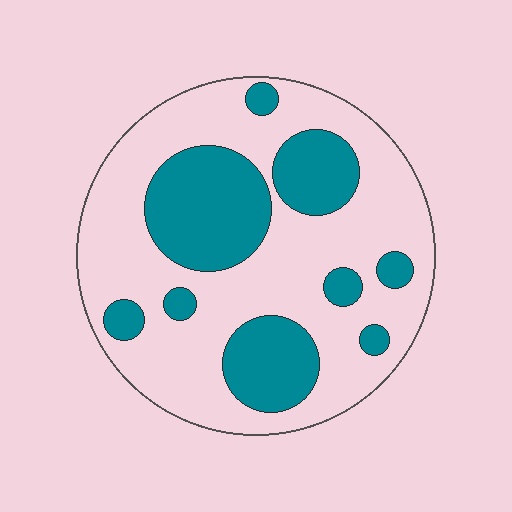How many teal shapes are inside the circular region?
9.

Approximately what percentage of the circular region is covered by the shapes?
Approximately 30%.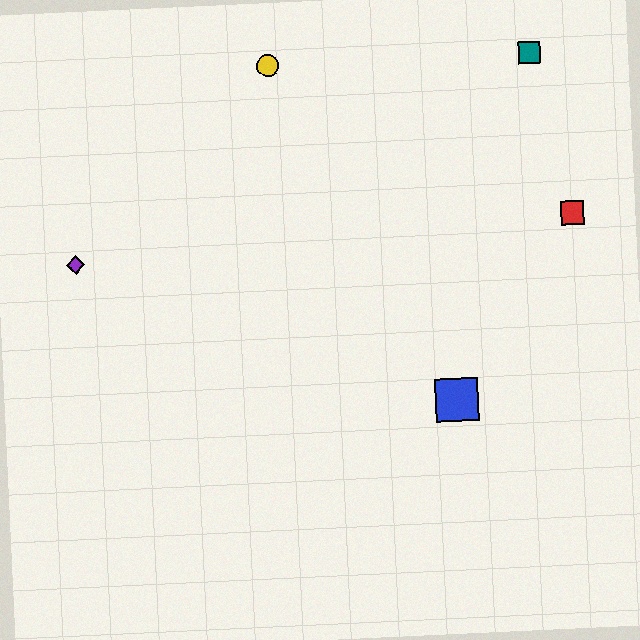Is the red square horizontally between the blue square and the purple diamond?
No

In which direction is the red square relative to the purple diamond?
The red square is to the right of the purple diamond.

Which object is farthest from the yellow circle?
The blue square is farthest from the yellow circle.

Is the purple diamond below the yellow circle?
Yes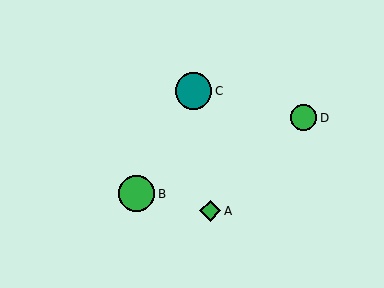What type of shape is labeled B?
Shape B is a green circle.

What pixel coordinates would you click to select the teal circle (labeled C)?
Click at (193, 91) to select the teal circle C.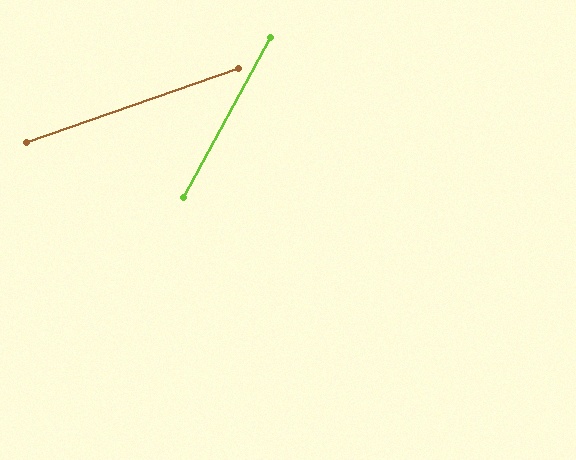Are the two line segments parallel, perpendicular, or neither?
Neither parallel nor perpendicular — they differ by about 42°.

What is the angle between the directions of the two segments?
Approximately 42 degrees.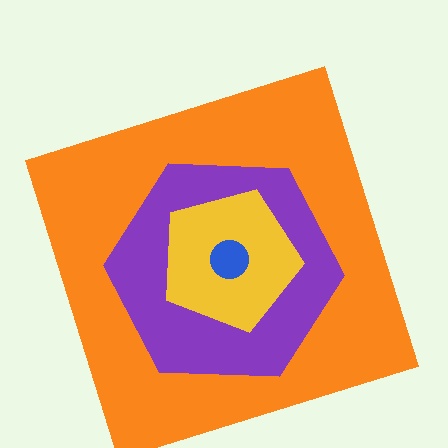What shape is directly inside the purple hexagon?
The yellow pentagon.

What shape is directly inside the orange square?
The purple hexagon.